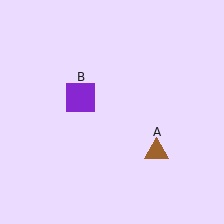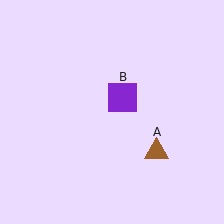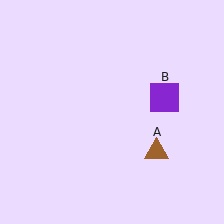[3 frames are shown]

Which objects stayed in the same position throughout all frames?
Brown triangle (object A) remained stationary.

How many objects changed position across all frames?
1 object changed position: purple square (object B).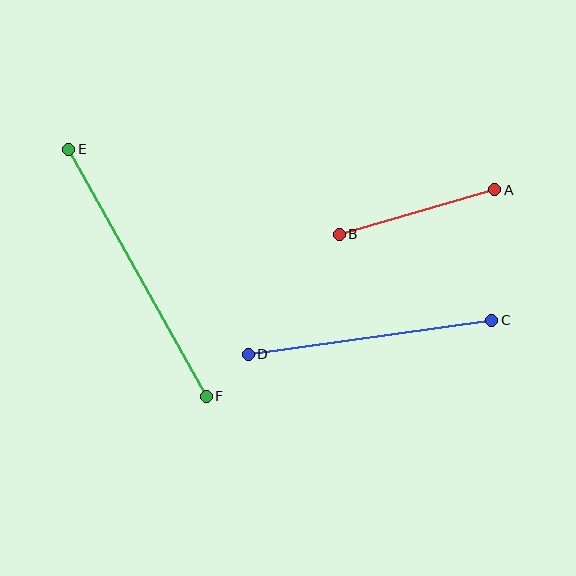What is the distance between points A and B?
The distance is approximately 162 pixels.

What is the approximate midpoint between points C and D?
The midpoint is at approximately (370, 337) pixels.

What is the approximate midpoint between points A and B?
The midpoint is at approximately (417, 212) pixels.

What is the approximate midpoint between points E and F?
The midpoint is at approximately (138, 273) pixels.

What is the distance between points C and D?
The distance is approximately 246 pixels.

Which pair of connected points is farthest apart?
Points E and F are farthest apart.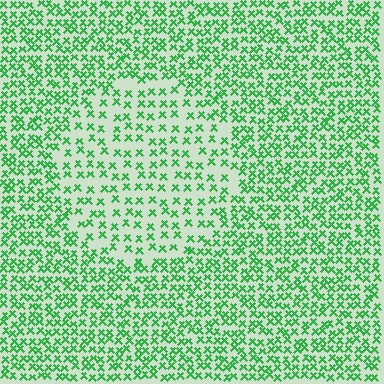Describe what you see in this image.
The image contains small green elements arranged at two different densities. A circle-shaped region is visible where the elements are less densely packed than the surrounding area.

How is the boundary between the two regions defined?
The boundary is defined by a change in element density (approximately 1.9x ratio). All elements are the same color, size, and shape.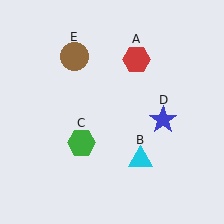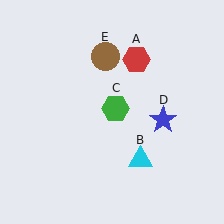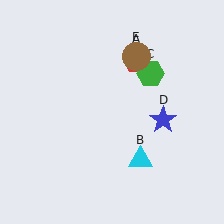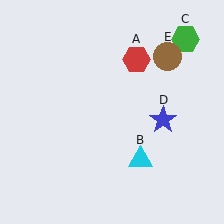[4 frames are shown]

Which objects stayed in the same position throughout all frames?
Red hexagon (object A) and cyan triangle (object B) and blue star (object D) remained stationary.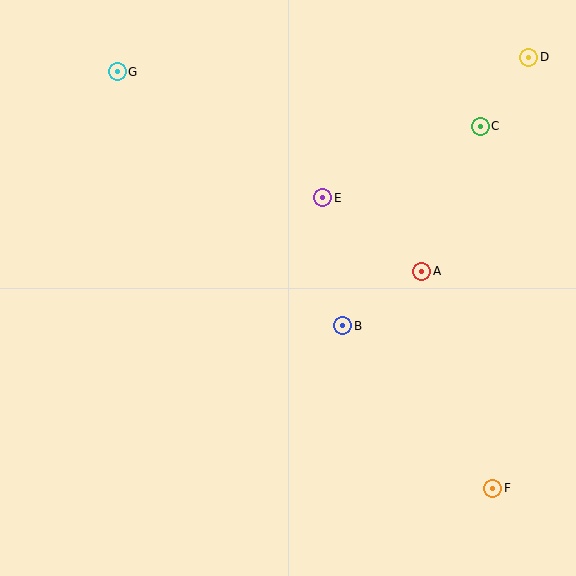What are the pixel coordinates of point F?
Point F is at (493, 488).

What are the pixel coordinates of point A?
Point A is at (422, 271).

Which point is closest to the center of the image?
Point B at (343, 326) is closest to the center.